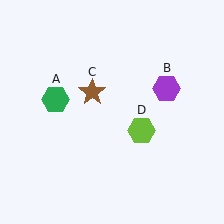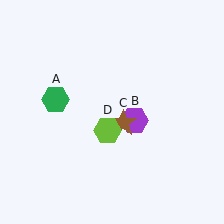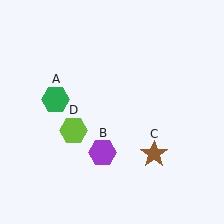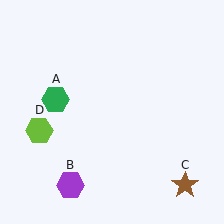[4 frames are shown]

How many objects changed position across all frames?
3 objects changed position: purple hexagon (object B), brown star (object C), lime hexagon (object D).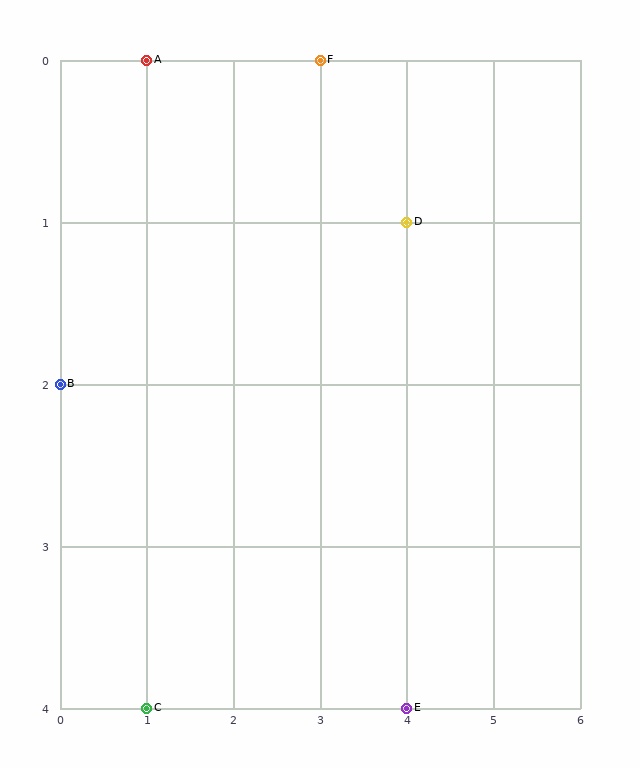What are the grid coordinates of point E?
Point E is at grid coordinates (4, 4).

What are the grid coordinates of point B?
Point B is at grid coordinates (0, 2).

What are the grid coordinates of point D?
Point D is at grid coordinates (4, 1).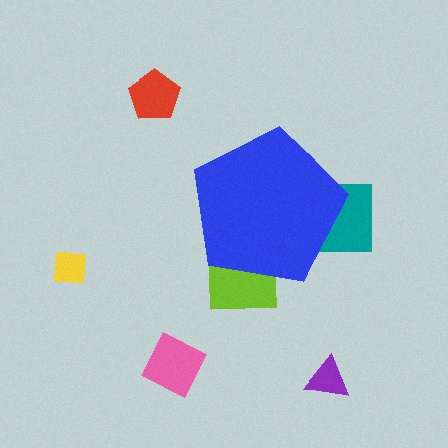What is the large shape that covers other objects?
A blue pentagon.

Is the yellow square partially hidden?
No, the yellow square is fully visible.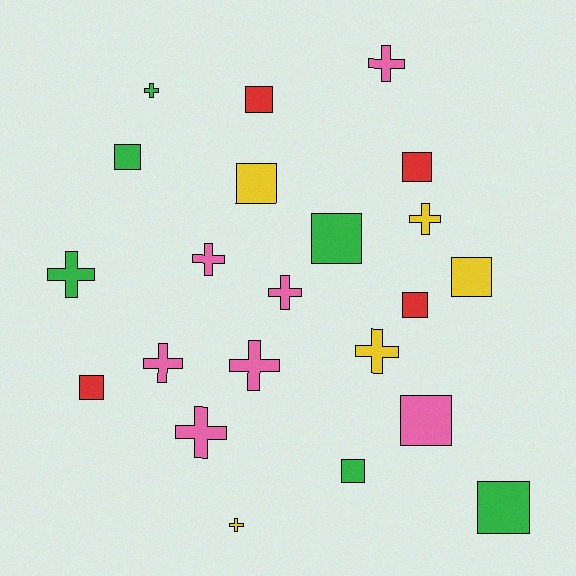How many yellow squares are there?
There are 2 yellow squares.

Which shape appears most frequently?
Square, with 11 objects.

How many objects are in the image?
There are 22 objects.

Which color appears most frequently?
Pink, with 7 objects.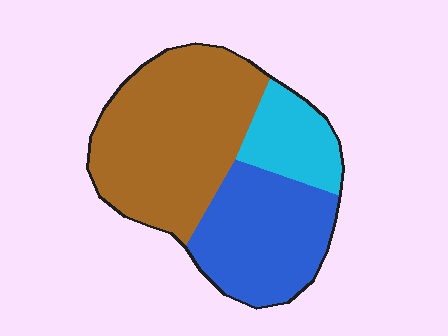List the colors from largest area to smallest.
From largest to smallest: brown, blue, cyan.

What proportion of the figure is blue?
Blue covers around 35% of the figure.